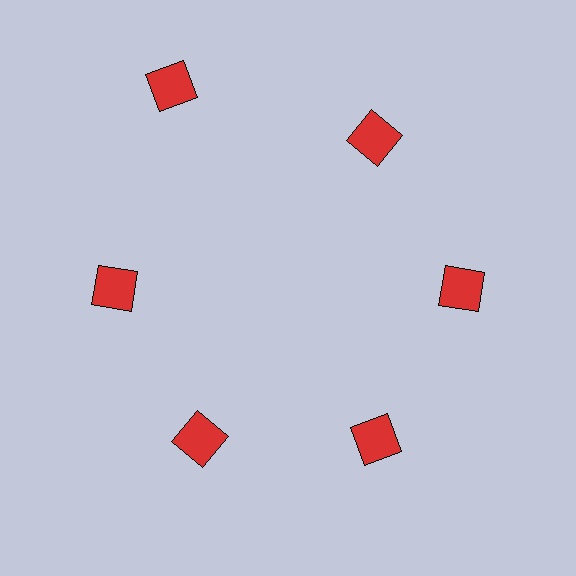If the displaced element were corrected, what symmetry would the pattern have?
It would have 6-fold rotational symmetry — the pattern would map onto itself every 60 degrees.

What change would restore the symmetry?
The symmetry would be restored by moving it inward, back onto the ring so that all 6 squares sit at equal angles and equal distance from the center.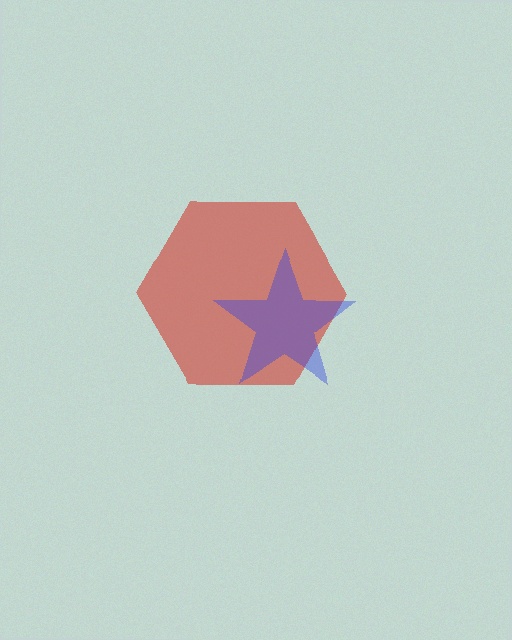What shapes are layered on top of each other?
The layered shapes are: a red hexagon, a blue star.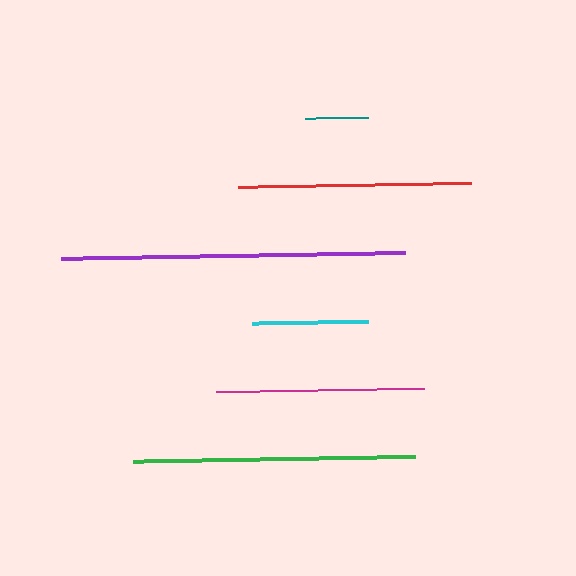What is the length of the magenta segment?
The magenta segment is approximately 208 pixels long.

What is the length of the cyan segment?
The cyan segment is approximately 116 pixels long.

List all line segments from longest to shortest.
From longest to shortest: purple, green, red, magenta, cyan, teal.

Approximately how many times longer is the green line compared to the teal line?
The green line is approximately 4.5 times the length of the teal line.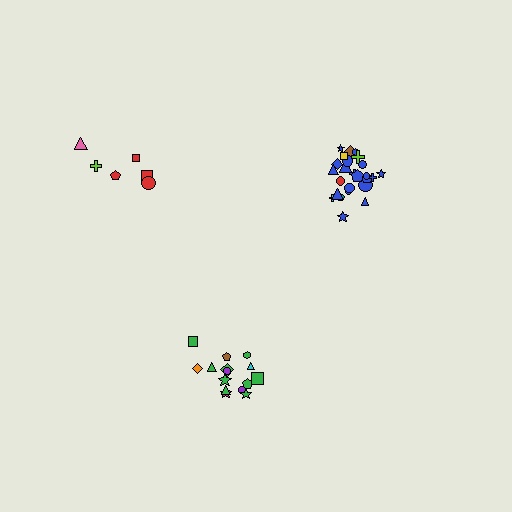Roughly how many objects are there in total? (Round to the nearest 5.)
Roughly 45 objects in total.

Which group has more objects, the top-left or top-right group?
The top-right group.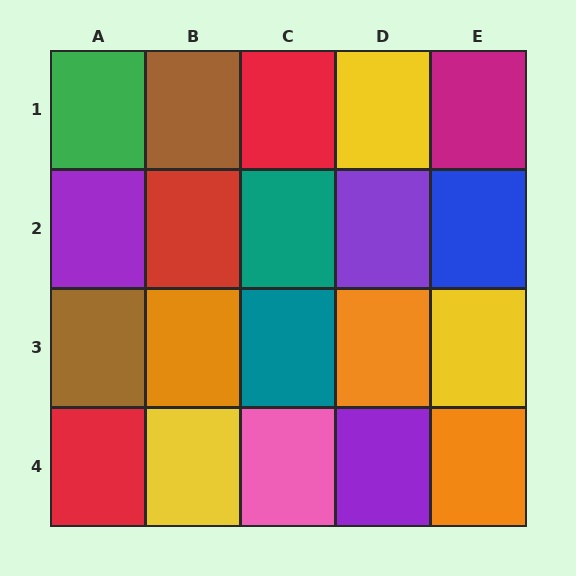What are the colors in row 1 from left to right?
Green, brown, red, yellow, magenta.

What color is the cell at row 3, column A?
Brown.